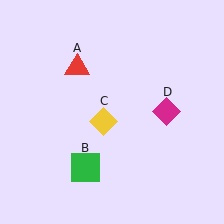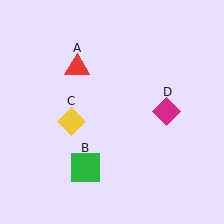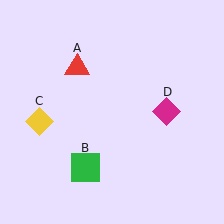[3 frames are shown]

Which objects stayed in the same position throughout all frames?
Red triangle (object A) and green square (object B) and magenta diamond (object D) remained stationary.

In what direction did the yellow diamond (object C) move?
The yellow diamond (object C) moved left.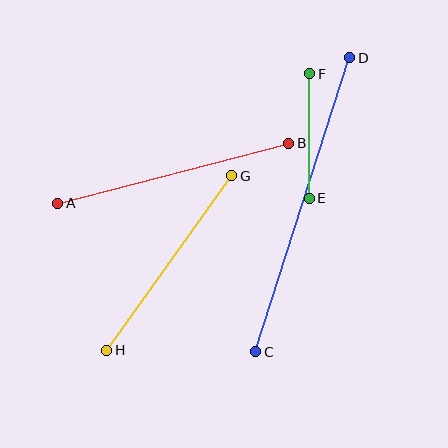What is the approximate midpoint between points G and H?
The midpoint is at approximately (169, 263) pixels.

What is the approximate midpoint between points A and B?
The midpoint is at approximately (173, 173) pixels.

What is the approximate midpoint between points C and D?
The midpoint is at approximately (303, 205) pixels.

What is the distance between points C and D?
The distance is approximately 309 pixels.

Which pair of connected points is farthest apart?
Points C and D are farthest apart.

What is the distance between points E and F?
The distance is approximately 125 pixels.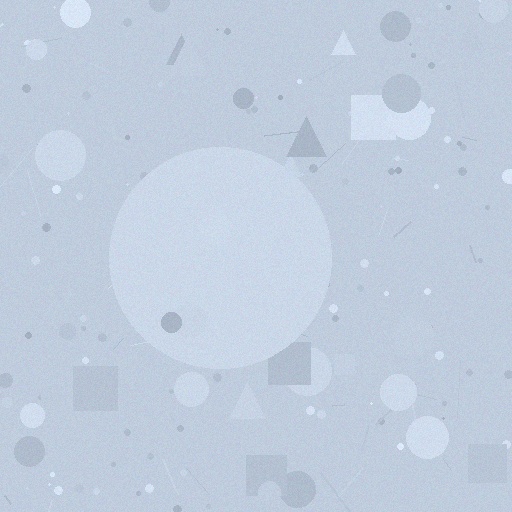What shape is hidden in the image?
A circle is hidden in the image.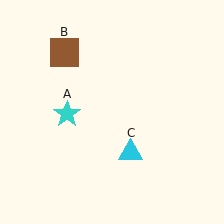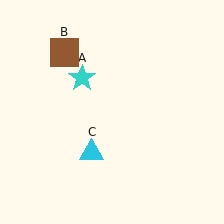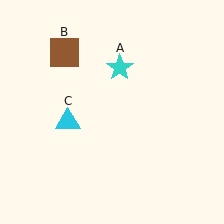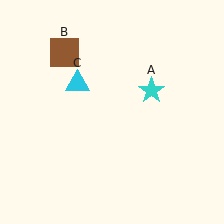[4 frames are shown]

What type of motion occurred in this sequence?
The cyan star (object A), cyan triangle (object C) rotated clockwise around the center of the scene.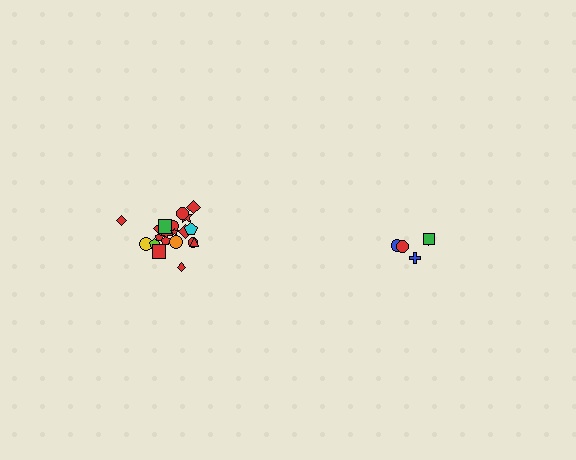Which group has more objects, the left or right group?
The left group.